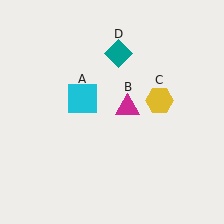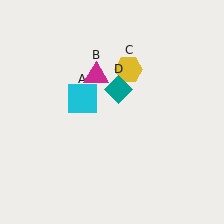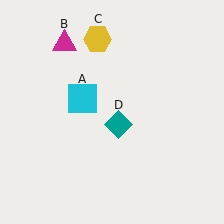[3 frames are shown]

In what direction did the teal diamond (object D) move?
The teal diamond (object D) moved down.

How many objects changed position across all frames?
3 objects changed position: magenta triangle (object B), yellow hexagon (object C), teal diamond (object D).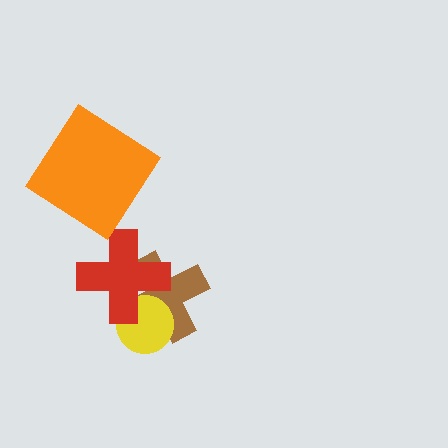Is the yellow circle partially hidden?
Yes, it is partially covered by another shape.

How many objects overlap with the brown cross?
2 objects overlap with the brown cross.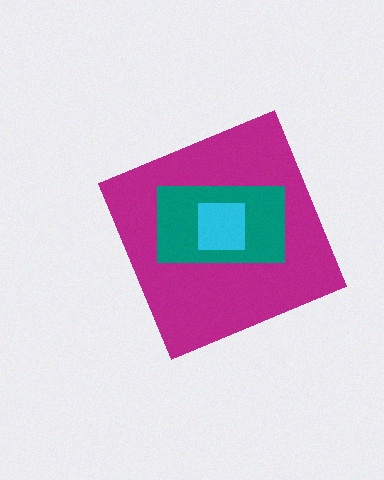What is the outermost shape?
The magenta diamond.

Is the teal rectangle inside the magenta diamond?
Yes.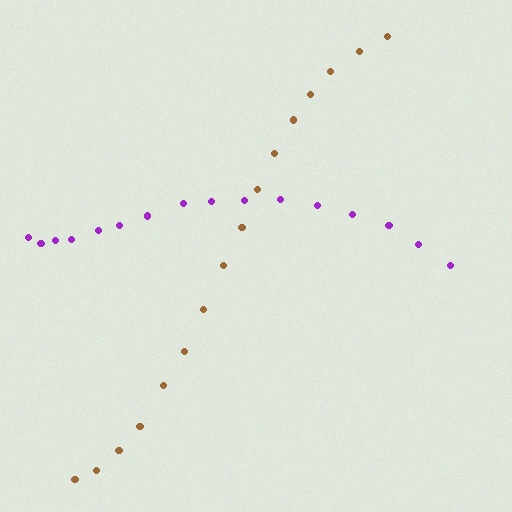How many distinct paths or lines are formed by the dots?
There are 2 distinct paths.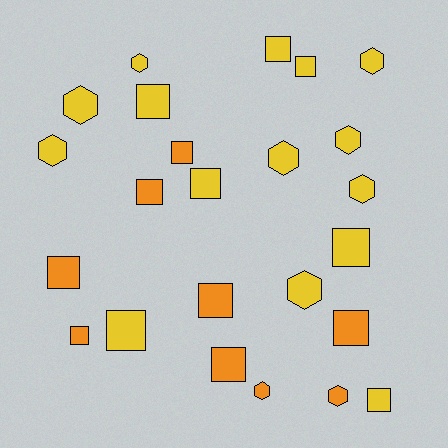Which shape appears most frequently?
Square, with 14 objects.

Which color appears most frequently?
Yellow, with 15 objects.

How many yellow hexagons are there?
There are 8 yellow hexagons.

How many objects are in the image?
There are 24 objects.